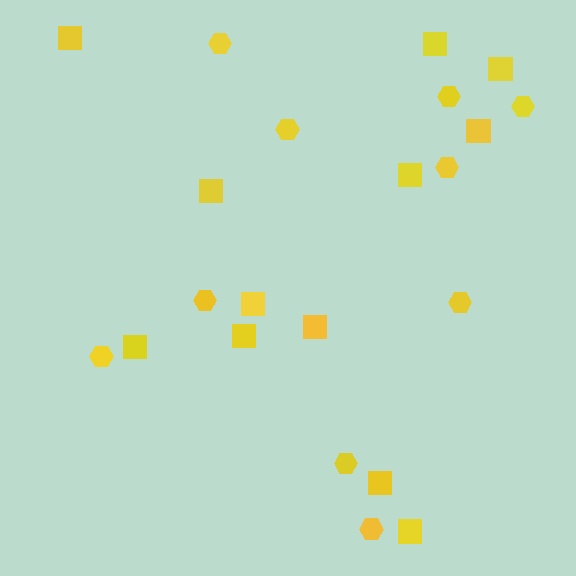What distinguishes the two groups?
There are 2 groups: one group of hexagons (10) and one group of squares (12).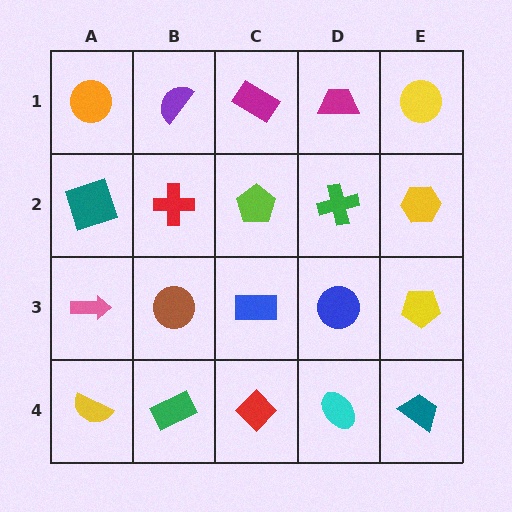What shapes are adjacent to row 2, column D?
A magenta trapezoid (row 1, column D), a blue circle (row 3, column D), a lime pentagon (row 2, column C), a yellow hexagon (row 2, column E).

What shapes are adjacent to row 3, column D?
A green cross (row 2, column D), a cyan ellipse (row 4, column D), a blue rectangle (row 3, column C), a yellow pentagon (row 3, column E).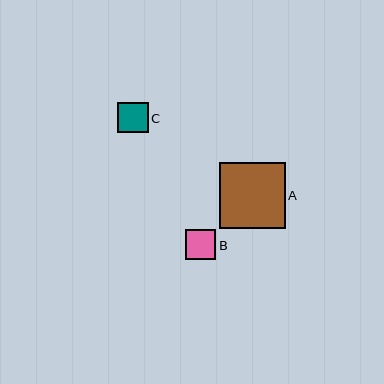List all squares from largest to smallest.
From largest to smallest: A, C, B.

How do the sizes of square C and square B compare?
Square C and square B are approximately the same size.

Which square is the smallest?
Square B is the smallest with a size of approximately 30 pixels.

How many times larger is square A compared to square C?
Square A is approximately 2.1 times the size of square C.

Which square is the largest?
Square A is the largest with a size of approximately 66 pixels.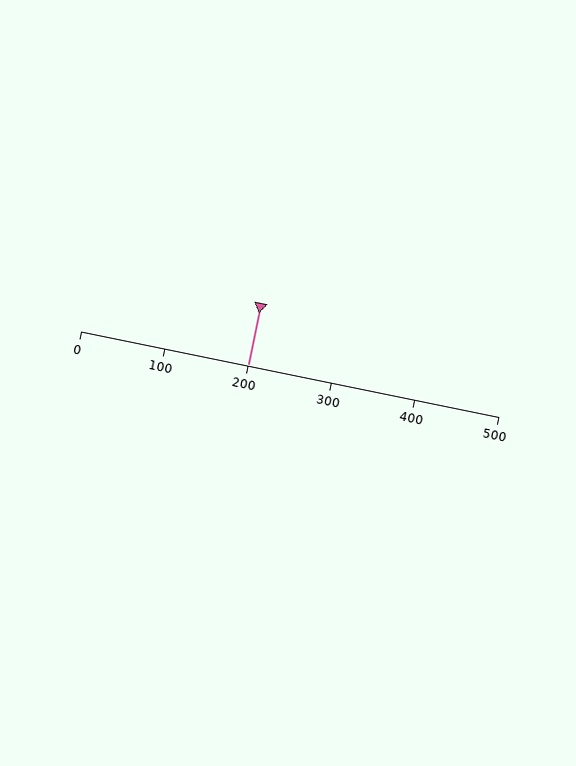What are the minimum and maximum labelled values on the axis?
The axis runs from 0 to 500.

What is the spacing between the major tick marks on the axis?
The major ticks are spaced 100 apart.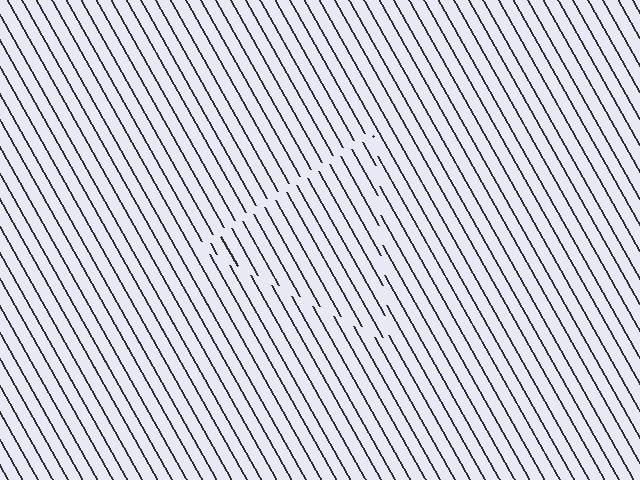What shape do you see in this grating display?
An illusory triangle. The interior of the shape contains the same grating, shifted by half a period — the contour is defined by the phase discontinuity where line-ends from the inner and outer gratings abut.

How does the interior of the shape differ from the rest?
The interior of the shape contains the same grating, shifted by half a period — the contour is defined by the phase discontinuity where line-ends from the inner and outer gratings abut.